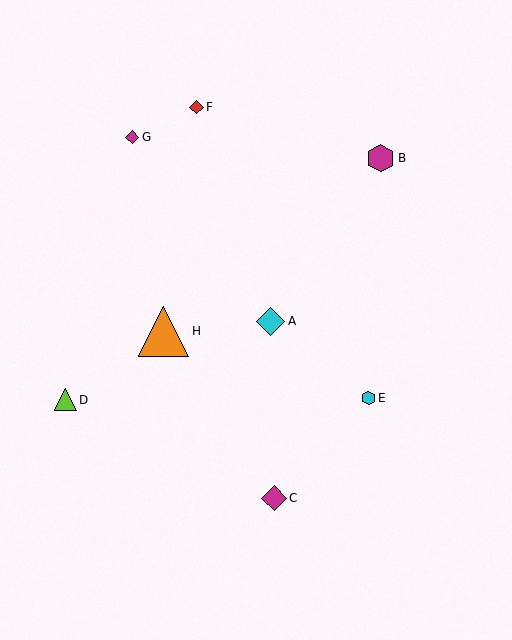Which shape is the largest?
The orange triangle (labeled H) is the largest.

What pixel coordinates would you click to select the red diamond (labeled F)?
Click at (196, 107) to select the red diamond F.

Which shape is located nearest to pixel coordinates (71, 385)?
The lime triangle (labeled D) at (66, 400) is nearest to that location.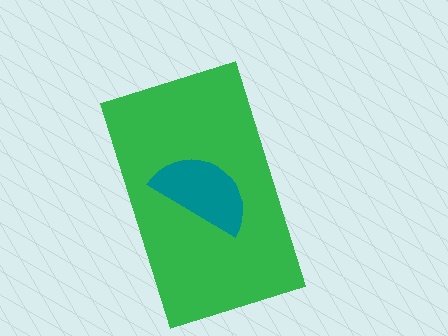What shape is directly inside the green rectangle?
The teal semicircle.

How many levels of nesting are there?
2.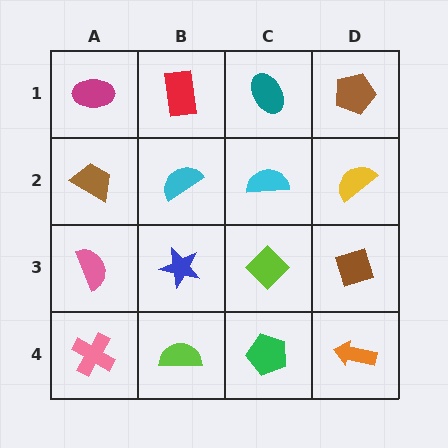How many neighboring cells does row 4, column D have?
2.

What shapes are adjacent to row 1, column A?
A brown trapezoid (row 2, column A), a red rectangle (row 1, column B).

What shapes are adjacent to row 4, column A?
A pink semicircle (row 3, column A), a lime semicircle (row 4, column B).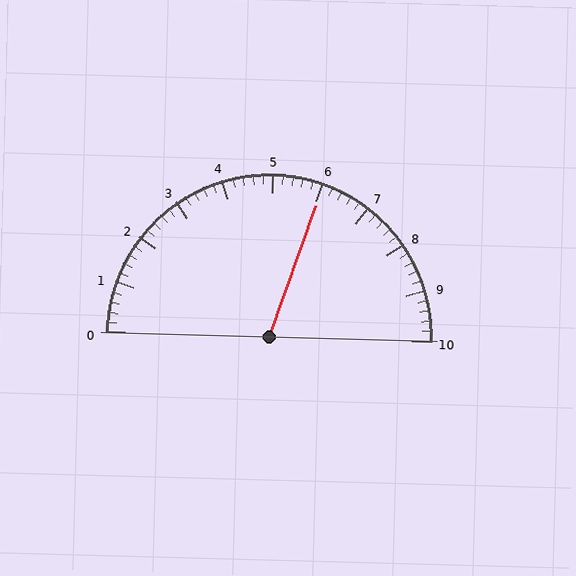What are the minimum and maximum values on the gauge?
The gauge ranges from 0 to 10.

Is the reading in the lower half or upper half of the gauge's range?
The reading is in the upper half of the range (0 to 10).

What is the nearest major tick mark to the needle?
The nearest major tick mark is 6.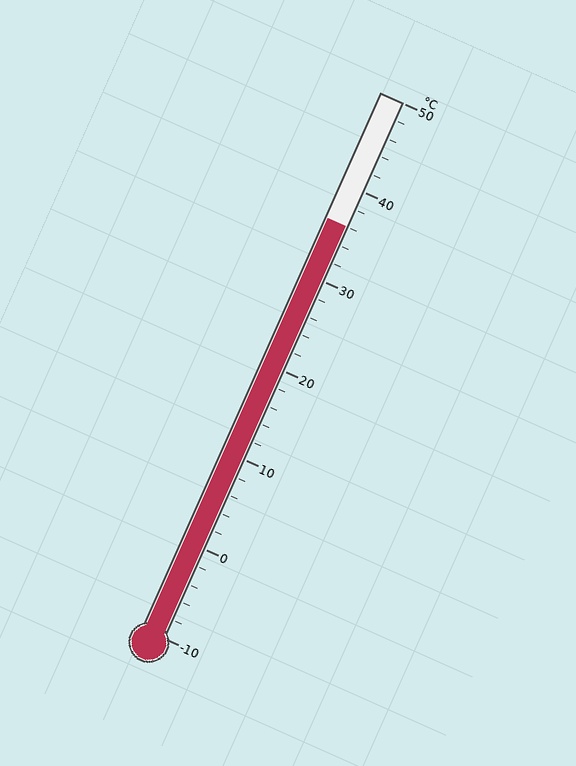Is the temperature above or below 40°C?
The temperature is below 40°C.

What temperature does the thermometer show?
The thermometer shows approximately 36°C.